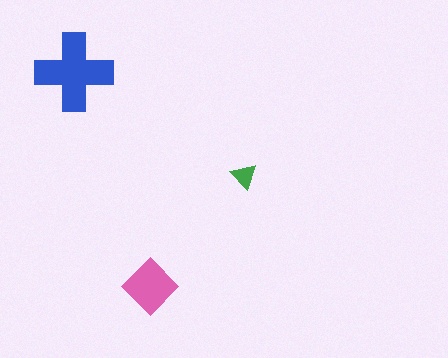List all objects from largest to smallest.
The blue cross, the pink diamond, the green triangle.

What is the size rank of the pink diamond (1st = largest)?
2nd.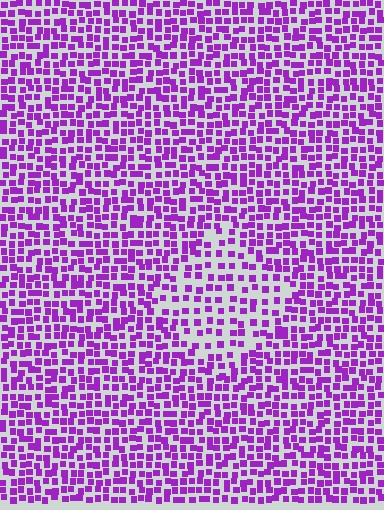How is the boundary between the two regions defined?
The boundary is defined by a change in element density (approximately 1.8x ratio). All elements are the same color, size, and shape.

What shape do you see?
I see a diamond.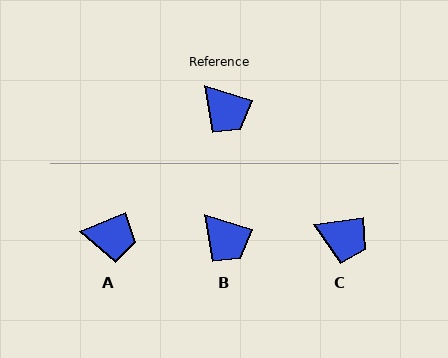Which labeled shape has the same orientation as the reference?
B.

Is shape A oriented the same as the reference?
No, it is off by about 40 degrees.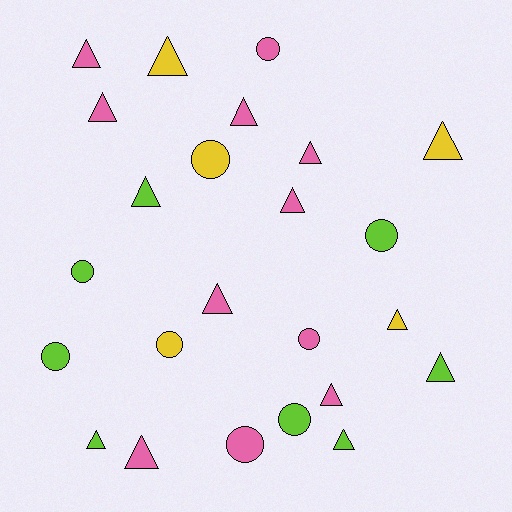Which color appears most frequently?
Pink, with 11 objects.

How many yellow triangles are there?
There are 3 yellow triangles.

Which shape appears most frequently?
Triangle, with 15 objects.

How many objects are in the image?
There are 24 objects.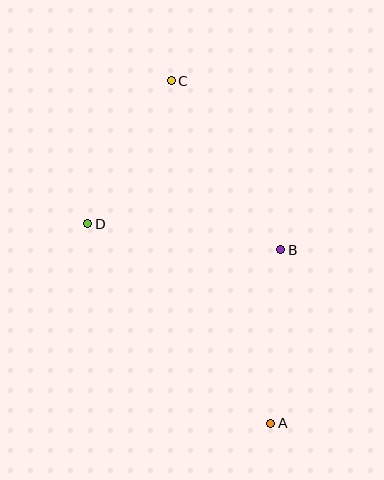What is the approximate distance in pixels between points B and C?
The distance between B and C is approximately 201 pixels.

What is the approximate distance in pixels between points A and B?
The distance between A and B is approximately 174 pixels.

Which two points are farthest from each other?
Points A and C are farthest from each other.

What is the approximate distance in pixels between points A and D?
The distance between A and D is approximately 271 pixels.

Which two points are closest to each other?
Points C and D are closest to each other.